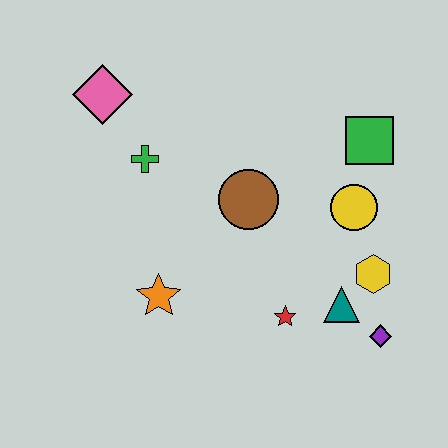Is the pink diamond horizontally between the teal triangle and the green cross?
No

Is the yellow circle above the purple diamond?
Yes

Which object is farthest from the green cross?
The purple diamond is farthest from the green cross.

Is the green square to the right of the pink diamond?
Yes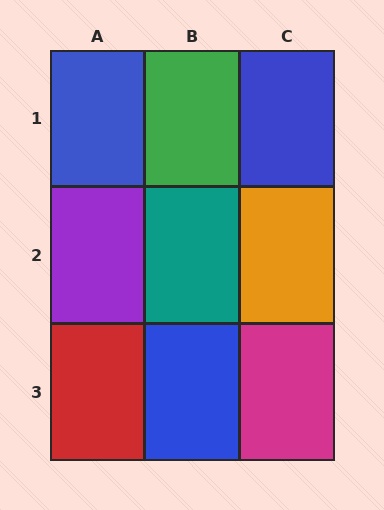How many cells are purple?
1 cell is purple.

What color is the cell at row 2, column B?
Teal.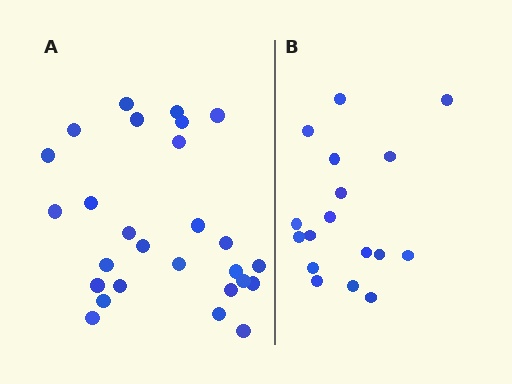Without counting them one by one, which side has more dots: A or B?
Region A (the left region) has more dots.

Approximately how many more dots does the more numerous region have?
Region A has roughly 10 or so more dots than region B.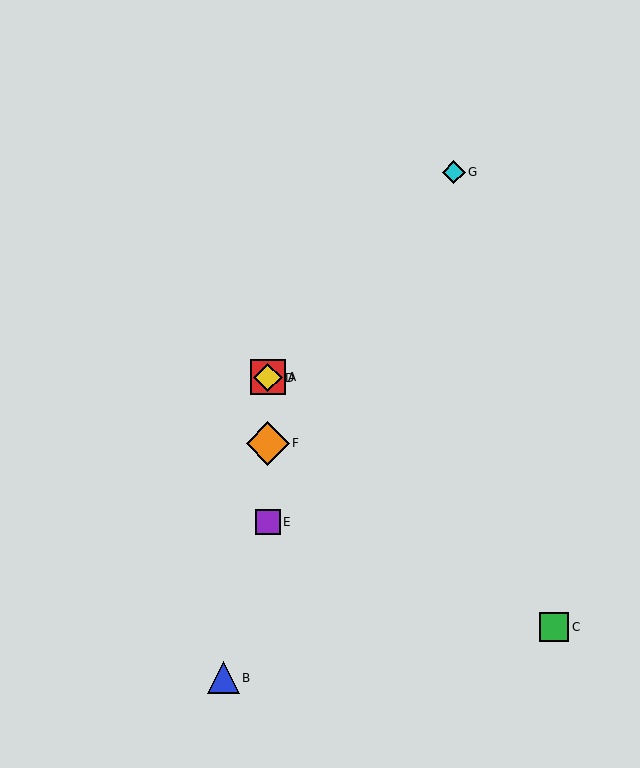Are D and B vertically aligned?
No, D is at x≈268 and B is at x≈223.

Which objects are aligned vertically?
Objects A, D, E, F are aligned vertically.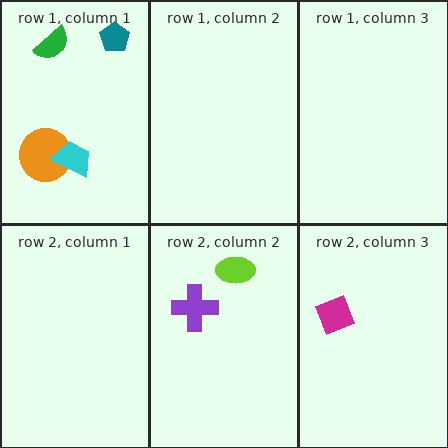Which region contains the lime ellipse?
The row 2, column 2 region.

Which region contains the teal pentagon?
The row 1, column 1 region.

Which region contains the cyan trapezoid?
The row 1, column 1 region.